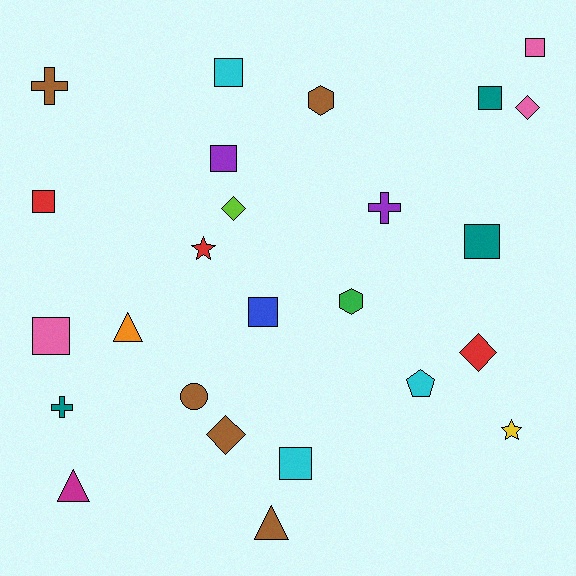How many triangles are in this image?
There are 3 triangles.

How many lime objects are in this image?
There is 1 lime object.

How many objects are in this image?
There are 25 objects.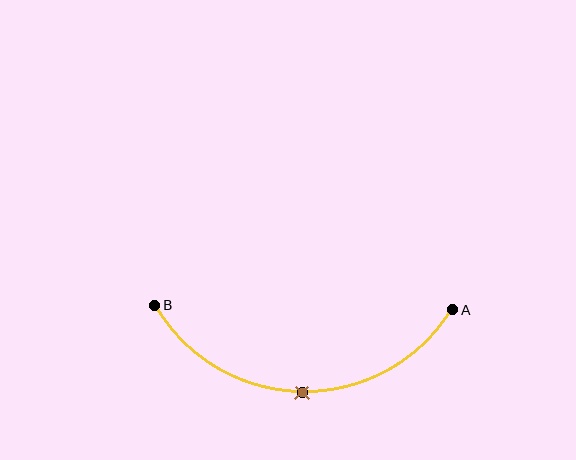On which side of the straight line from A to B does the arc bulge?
The arc bulges below the straight line connecting A and B.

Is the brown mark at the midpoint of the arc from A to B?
Yes. The brown mark lies on the arc at equal arc-length from both A and B — it is the arc midpoint.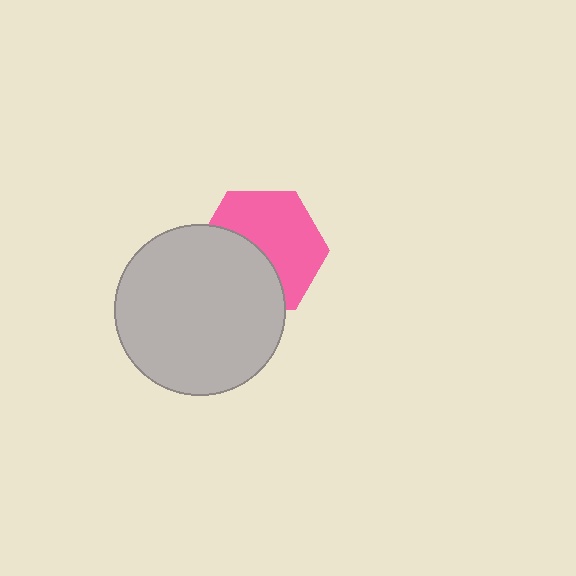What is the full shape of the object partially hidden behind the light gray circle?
The partially hidden object is a pink hexagon.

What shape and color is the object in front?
The object in front is a light gray circle.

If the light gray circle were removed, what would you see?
You would see the complete pink hexagon.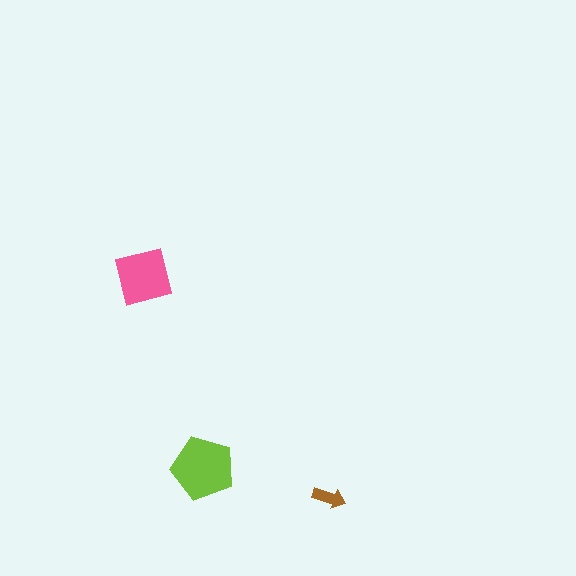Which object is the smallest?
The brown arrow.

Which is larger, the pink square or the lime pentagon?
The lime pentagon.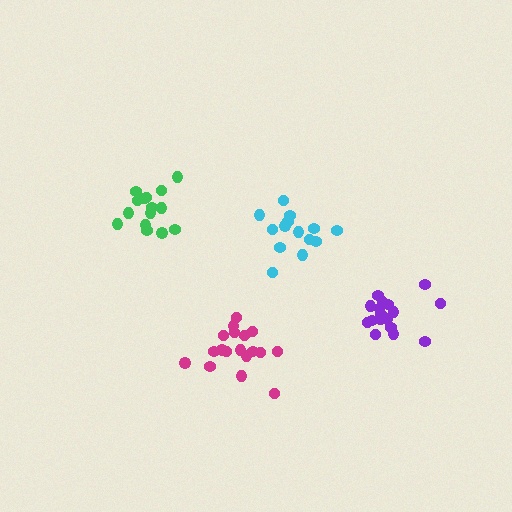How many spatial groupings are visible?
There are 4 spatial groupings.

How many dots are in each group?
Group 1: 14 dots, Group 2: 18 dots, Group 3: 17 dots, Group 4: 15 dots (64 total).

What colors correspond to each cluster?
The clusters are colored: cyan, magenta, purple, green.